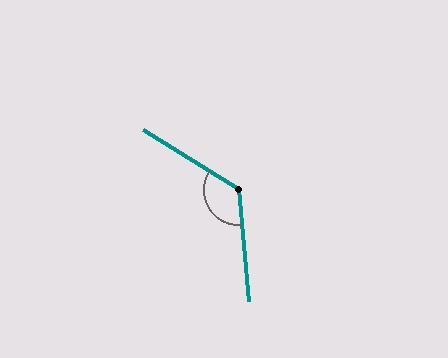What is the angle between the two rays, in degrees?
Approximately 127 degrees.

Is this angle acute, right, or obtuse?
It is obtuse.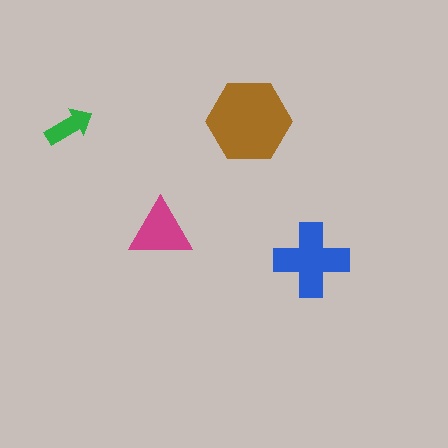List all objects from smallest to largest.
The green arrow, the magenta triangle, the blue cross, the brown hexagon.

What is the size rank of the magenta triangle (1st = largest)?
3rd.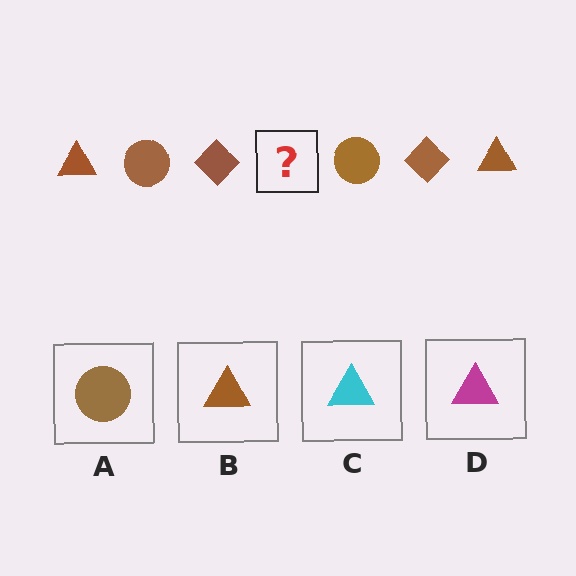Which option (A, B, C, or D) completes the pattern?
B.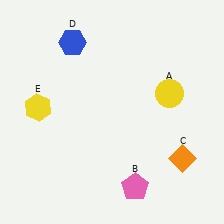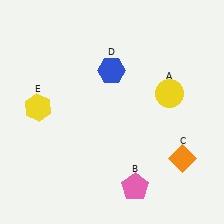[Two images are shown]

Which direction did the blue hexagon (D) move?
The blue hexagon (D) moved right.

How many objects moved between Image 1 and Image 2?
1 object moved between the two images.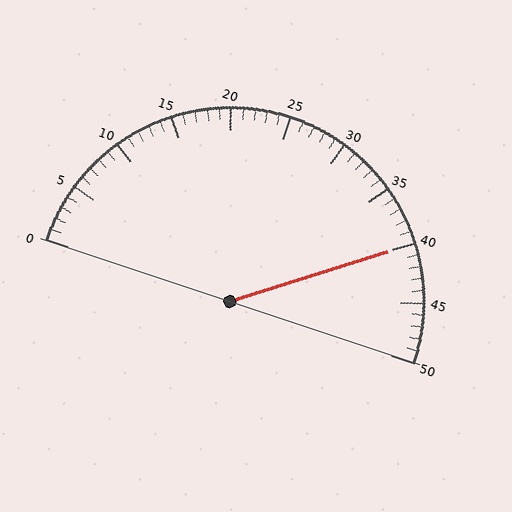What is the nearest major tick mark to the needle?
The nearest major tick mark is 40.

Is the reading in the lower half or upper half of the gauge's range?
The reading is in the upper half of the range (0 to 50).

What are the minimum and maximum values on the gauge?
The gauge ranges from 0 to 50.